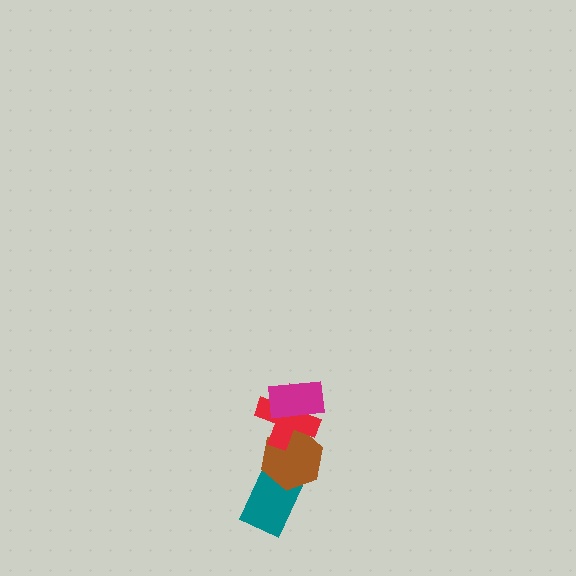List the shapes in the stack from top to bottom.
From top to bottom: the magenta rectangle, the red cross, the brown hexagon, the teal rectangle.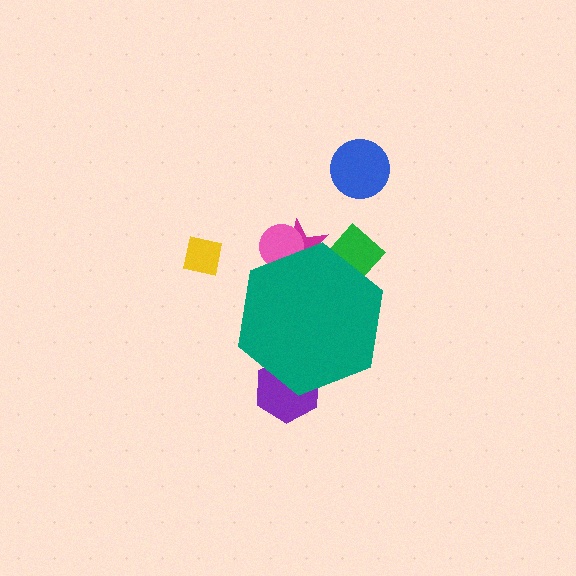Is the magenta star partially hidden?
Yes, the magenta star is partially hidden behind the teal hexagon.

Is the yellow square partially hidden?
No, the yellow square is fully visible.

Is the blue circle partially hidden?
No, the blue circle is fully visible.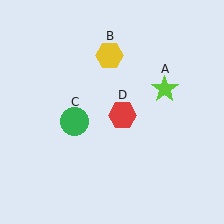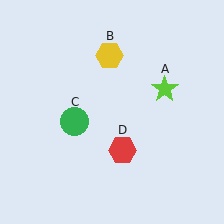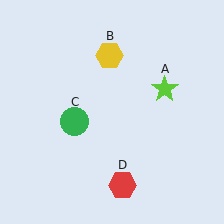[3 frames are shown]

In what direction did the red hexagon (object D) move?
The red hexagon (object D) moved down.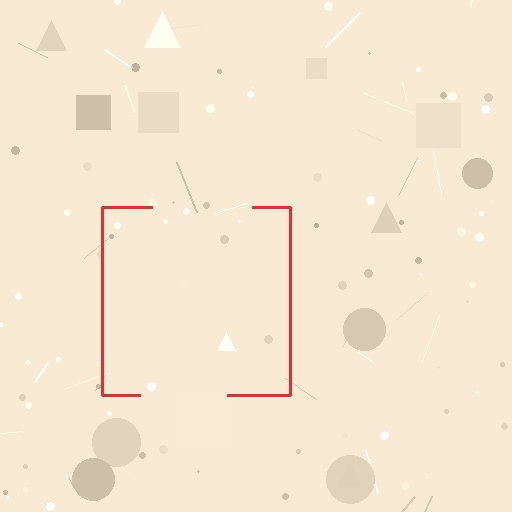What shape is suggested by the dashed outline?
The dashed outline suggests a square.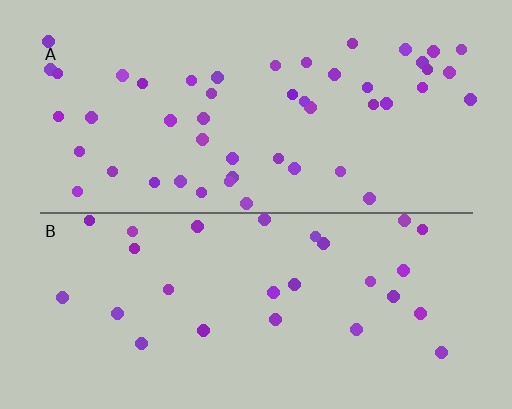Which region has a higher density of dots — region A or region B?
A (the top).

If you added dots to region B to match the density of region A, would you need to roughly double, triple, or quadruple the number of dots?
Approximately double.